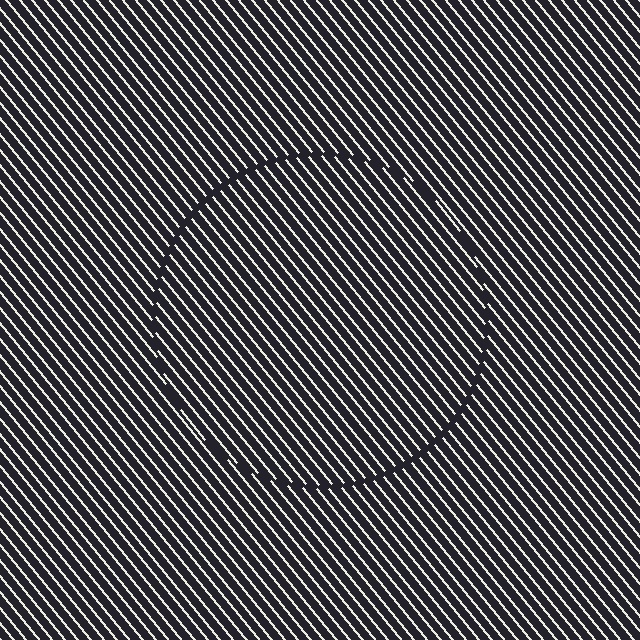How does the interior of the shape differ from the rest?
The interior of the shape contains the same grating, shifted by half a period — the contour is defined by the phase discontinuity where line-ends from the inner and outer gratings abut.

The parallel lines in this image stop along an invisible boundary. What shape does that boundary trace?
An illusory circle. The interior of the shape contains the same grating, shifted by half a period — the contour is defined by the phase discontinuity where line-ends from the inner and outer gratings abut.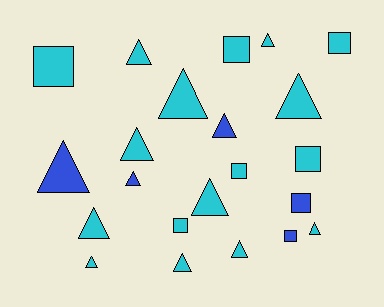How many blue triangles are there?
There are 3 blue triangles.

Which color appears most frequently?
Cyan, with 17 objects.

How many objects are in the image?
There are 22 objects.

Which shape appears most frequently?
Triangle, with 14 objects.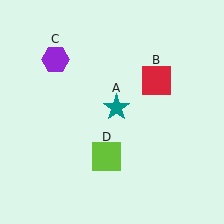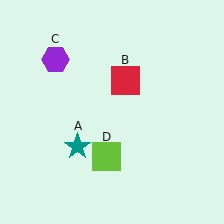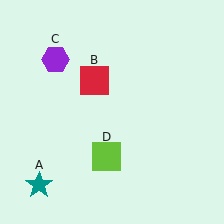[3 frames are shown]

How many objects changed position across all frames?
2 objects changed position: teal star (object A), red square (object B).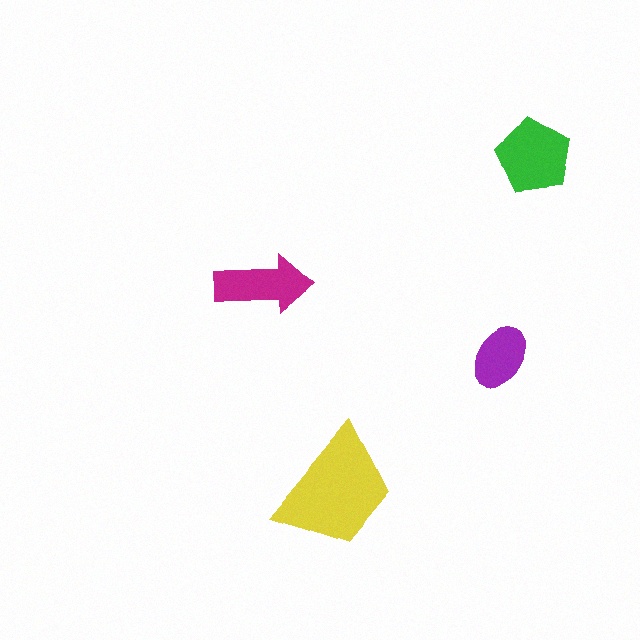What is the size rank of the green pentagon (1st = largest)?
2nd.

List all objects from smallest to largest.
The purple ellipse, the magenta arrow, the green pentagon, the yellow trapezoid.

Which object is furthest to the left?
The magenta arrow is leftmost.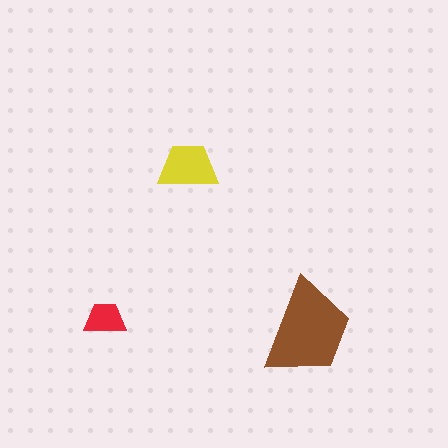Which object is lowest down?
The brown trapezoid is bottommost.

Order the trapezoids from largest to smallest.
the brown one, the yellow one, the red one.